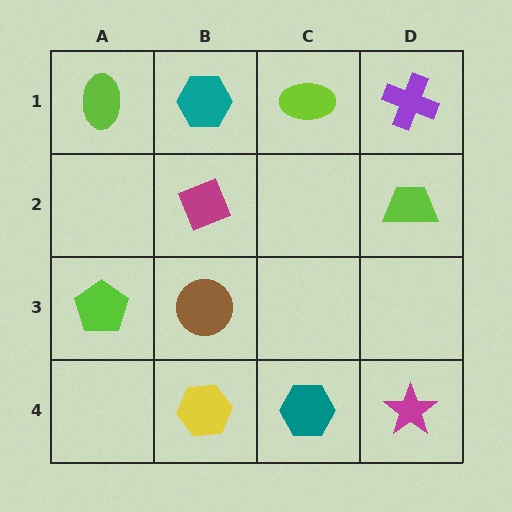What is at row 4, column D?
A magenta star.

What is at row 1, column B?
A teal hexagon.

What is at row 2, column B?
A magenta diamond.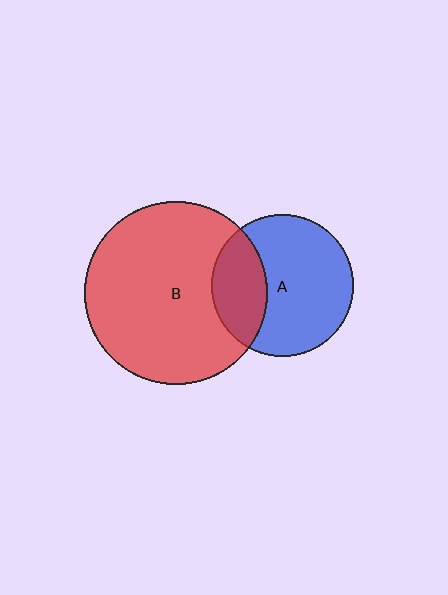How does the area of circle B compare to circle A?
Approximately 1.6 times.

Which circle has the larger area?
Circle B (red).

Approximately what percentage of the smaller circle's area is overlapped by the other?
Approximately 30%.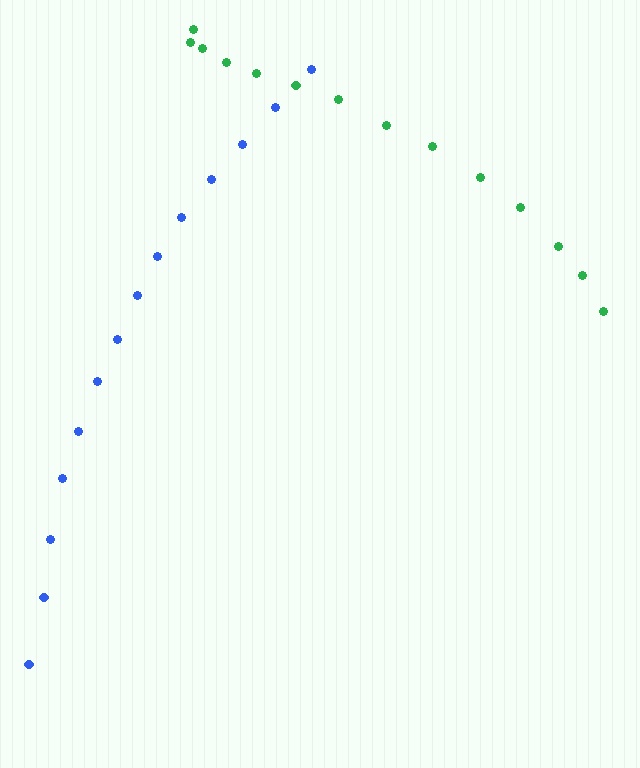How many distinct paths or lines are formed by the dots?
There are 2 distinct paths.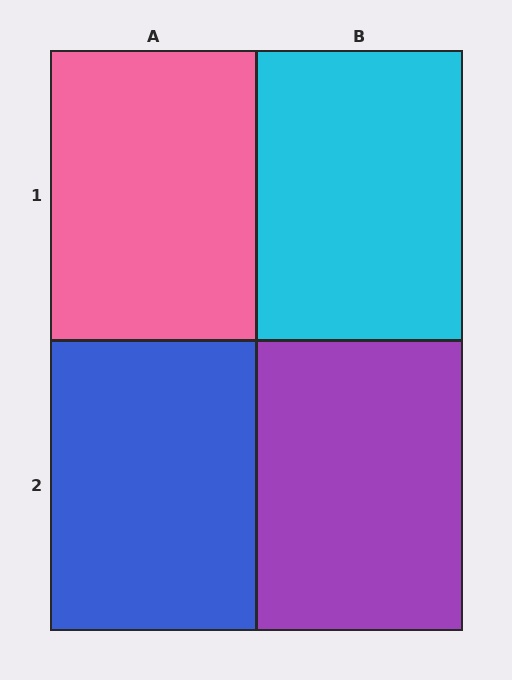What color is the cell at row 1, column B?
Cyan.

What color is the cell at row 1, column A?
Pink.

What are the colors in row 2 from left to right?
Blue, purple.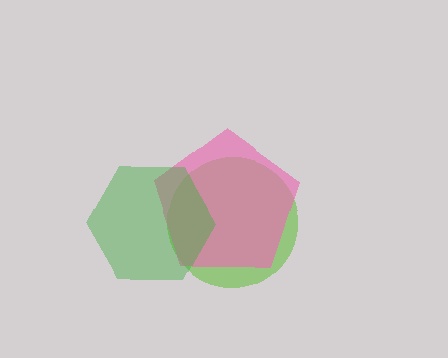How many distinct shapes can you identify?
There are 3 distinct shapes: a lime circle, a pink pentagon, a green hexagon.